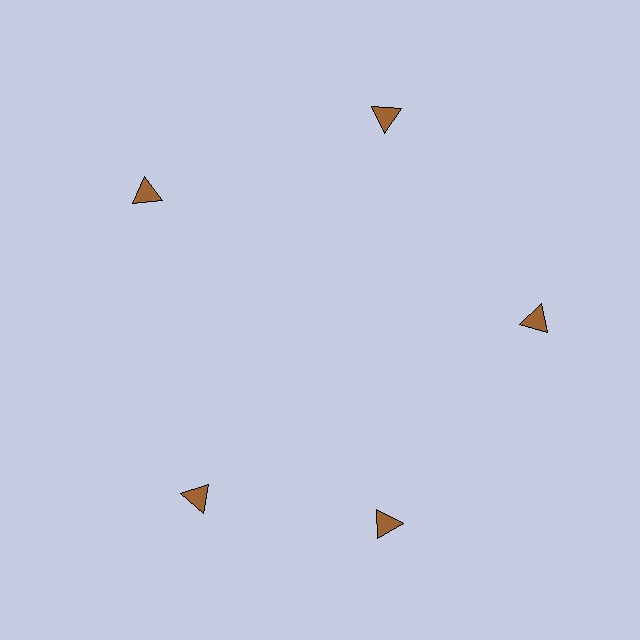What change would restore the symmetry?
The symmetry would be restored by rotating it back into even spacing with its neighbors so that all 5 triangles sit at equal angles and equal distance from the center.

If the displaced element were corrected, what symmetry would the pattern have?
It would have 5-fold rotational symmetry — the pattern would map onto itself every 72 degrees.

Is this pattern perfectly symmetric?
No. The 5 brown triangles are arranged in a ring, but one element near the 8 o'clock position is rotated out of alignment along the ring, breaking the 5-fold rotational symmetry.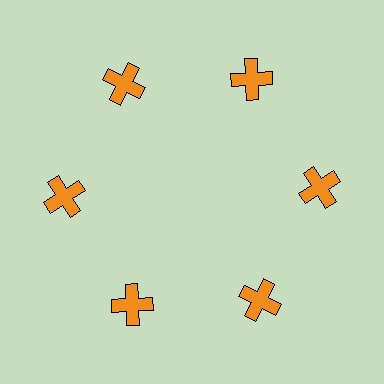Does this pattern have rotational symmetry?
Yes, this pattern has 6-fold rotational symmetry. It looks the same after rotating 60 degrees around the center.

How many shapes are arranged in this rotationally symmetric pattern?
There are 6 shapes, arranged in 6 groups of 1.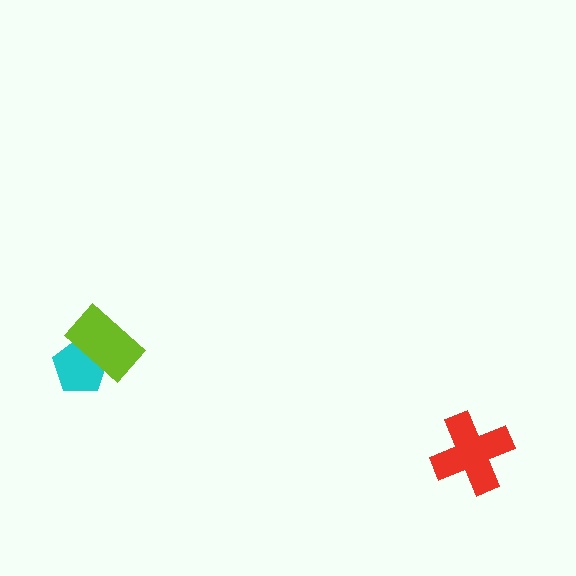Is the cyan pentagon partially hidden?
Yes, it is partially covered by another shape.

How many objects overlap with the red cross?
0 objects overlap with the red cross.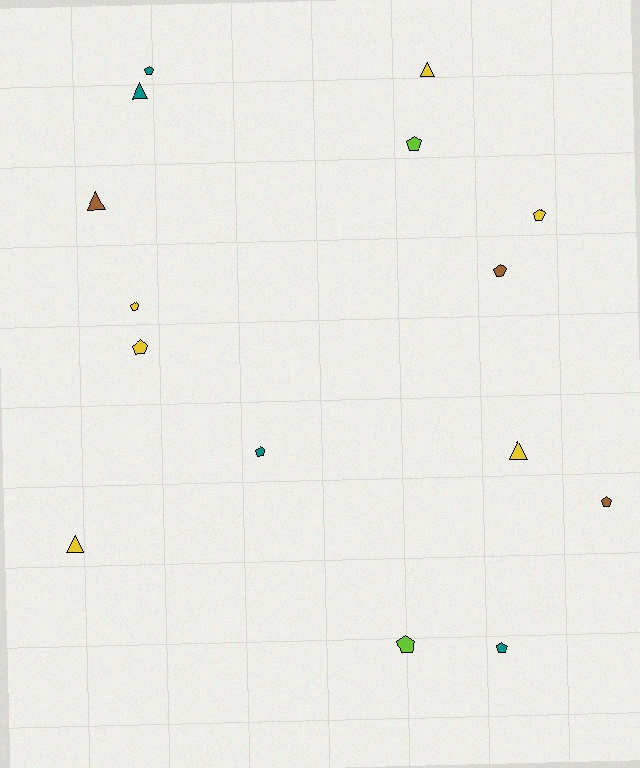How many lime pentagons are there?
There are 2 lime pentagons.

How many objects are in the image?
There are 15 objects.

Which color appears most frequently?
Yellow, with 6 objects.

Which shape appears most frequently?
Pentagon, with 10 objects.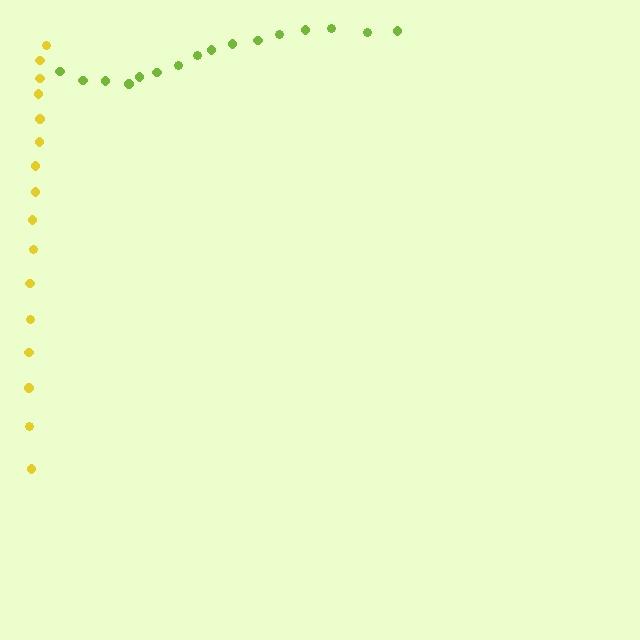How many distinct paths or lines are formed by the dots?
There are 2 distinct paths.